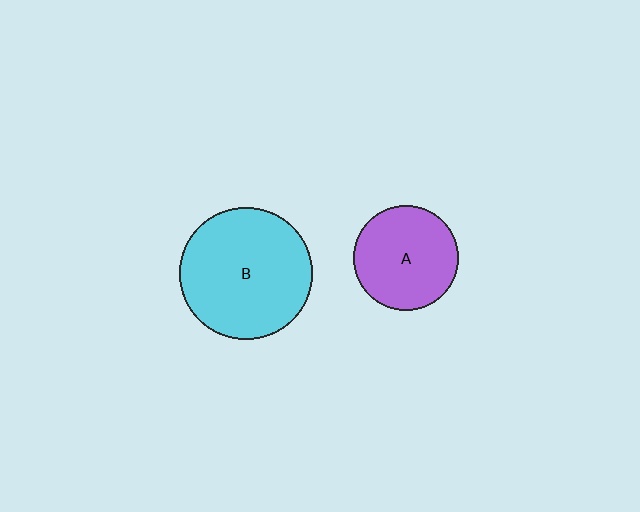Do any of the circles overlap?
No, none of the circles overlap.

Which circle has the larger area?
Circle B (cyan).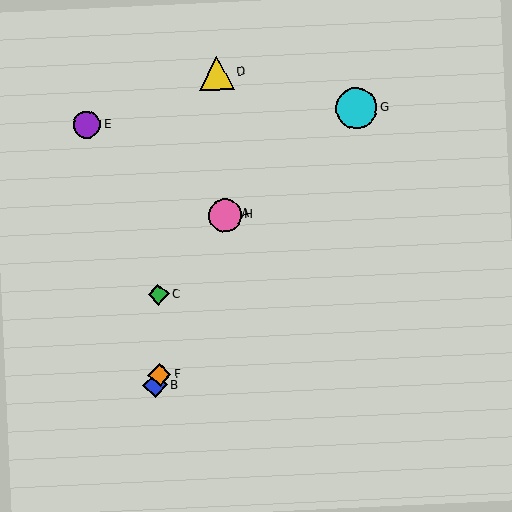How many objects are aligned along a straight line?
4 objects (A, B, F, H) are aligned along a straight line.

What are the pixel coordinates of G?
Object G is at (356, 108).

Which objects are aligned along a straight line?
Objects A, B, F, H are aligned along a straight line.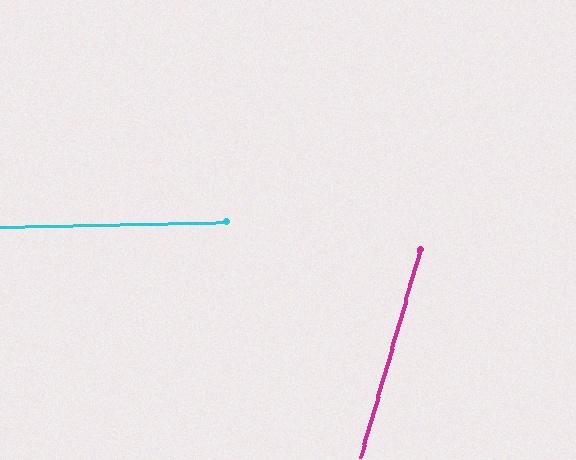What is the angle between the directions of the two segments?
Approximately 73 degrees.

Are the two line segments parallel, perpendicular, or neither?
Neither parallel nor perpendicular — they differ by about 73°.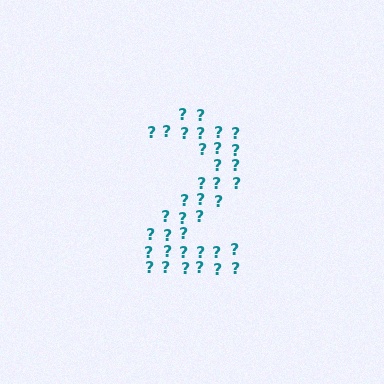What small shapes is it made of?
It is made of small question marks.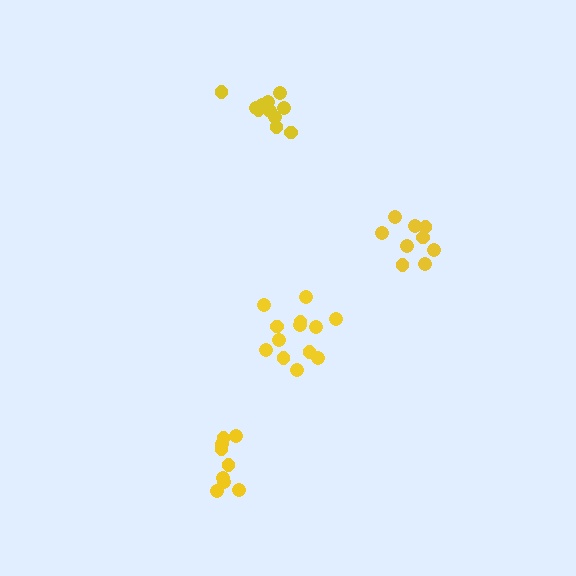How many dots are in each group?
Group 1: 13 dots, Group 2: 9 dots, Group 3: 9 dots, Group 4: 11 dots (42 total).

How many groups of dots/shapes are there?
There are 4 groups.